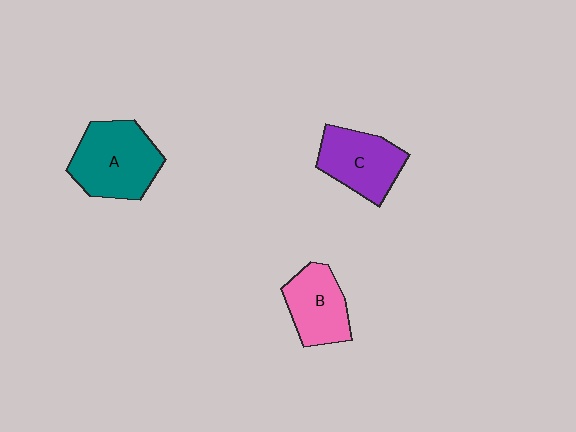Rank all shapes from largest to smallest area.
From largest to smallest: A (teal), C (purple), B (pink).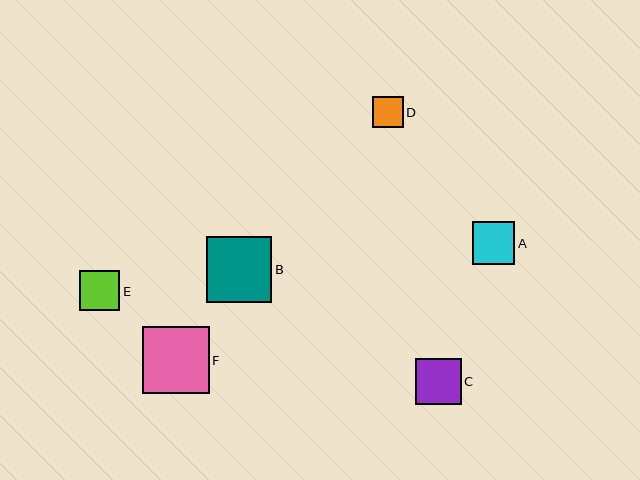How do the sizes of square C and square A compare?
Square C and square A are approximately the same size.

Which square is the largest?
Square F is the largest with a size of approximately 67 pixels.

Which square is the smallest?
Square D is the smallest with a size of approximately 31 pixels.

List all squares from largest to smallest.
From largest to smallest: F, B, C, A, E, D.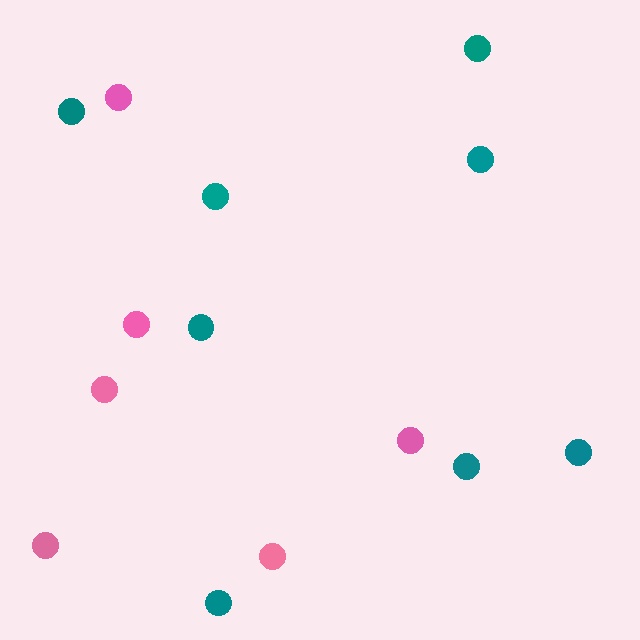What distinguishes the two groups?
There are 2 groups: one group of pink circles (6) and one group of teal circles (8).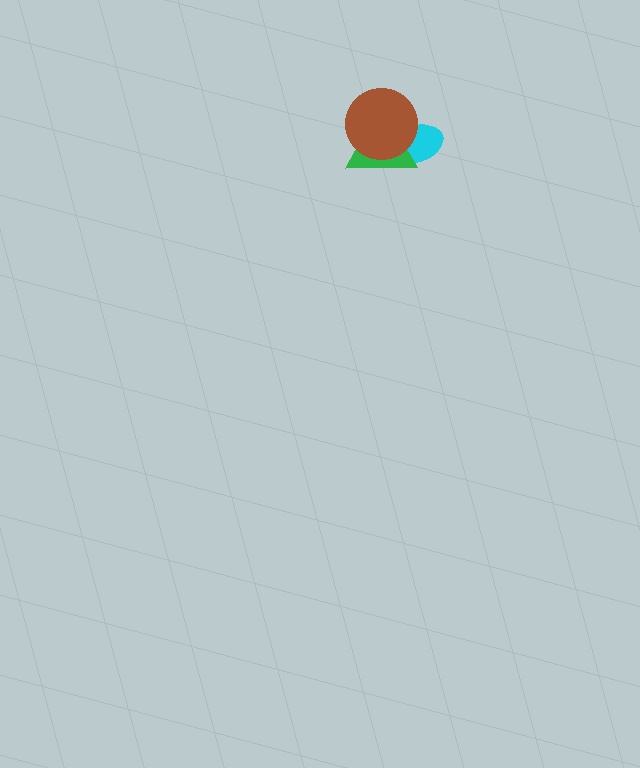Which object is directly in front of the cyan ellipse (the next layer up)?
The green triangle is directly in front of the cyan ellipse.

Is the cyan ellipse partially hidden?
Yes, it is partially covered by another shape.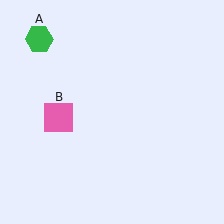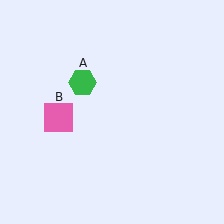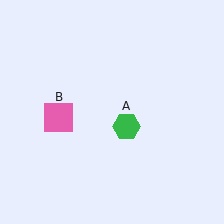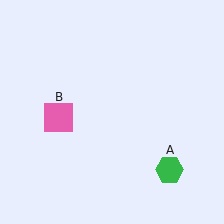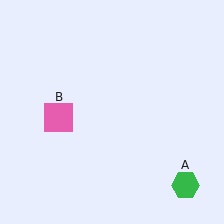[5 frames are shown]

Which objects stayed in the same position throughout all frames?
Pink square (object B) remained stationary.